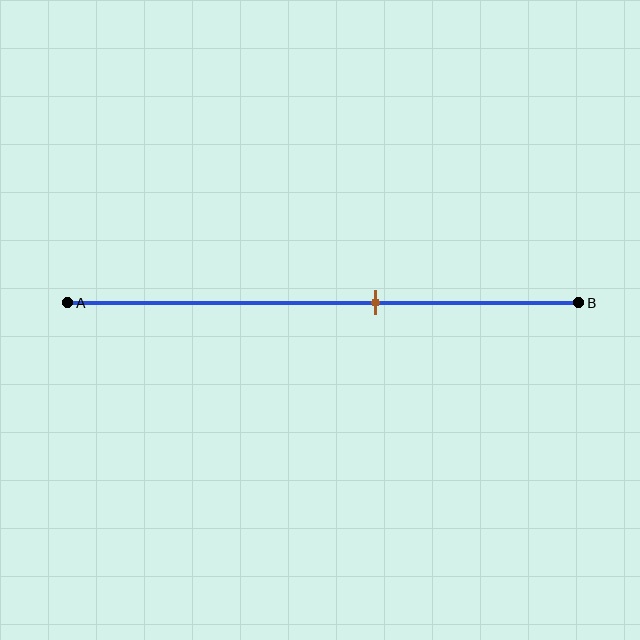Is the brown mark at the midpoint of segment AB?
No, the mark is at about 60% from A, not at the 50% midpoint.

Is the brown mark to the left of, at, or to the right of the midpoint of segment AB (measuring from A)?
The brown mark is to the right of the midpoint of segment AB.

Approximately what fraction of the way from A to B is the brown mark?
The brown mark is approximately 60% of the way from A to B.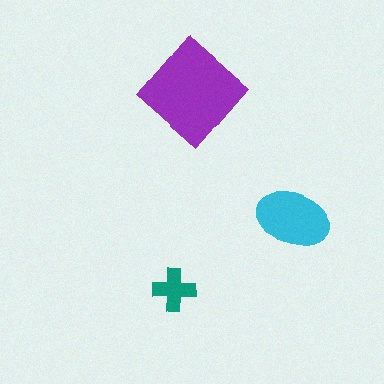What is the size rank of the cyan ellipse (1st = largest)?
2nd.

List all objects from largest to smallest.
The purple diamond, the cyan ellipse, the teal cross.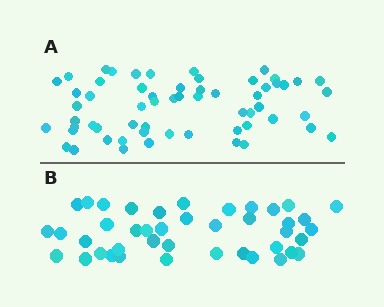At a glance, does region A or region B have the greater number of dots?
Region A (the top region) has more dots.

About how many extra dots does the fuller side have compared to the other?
Region A has approximately 20 more dots than region B.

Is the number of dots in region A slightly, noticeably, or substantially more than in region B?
Region A has noticeably more, but not dramatically so. The ratio is roughly 1.4 to 1.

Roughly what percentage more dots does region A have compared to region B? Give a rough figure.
About 45% more.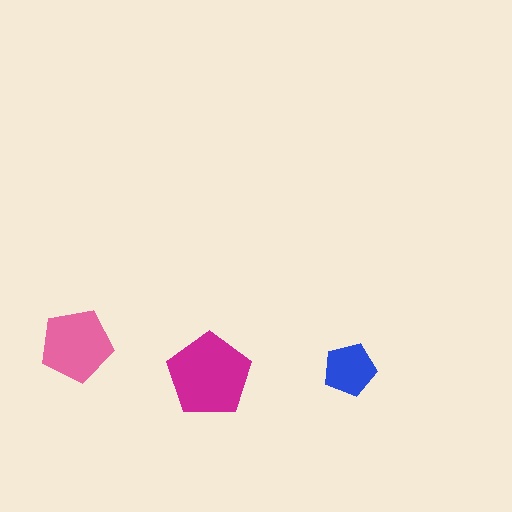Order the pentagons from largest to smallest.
the magenta one, the pink one, the blue one.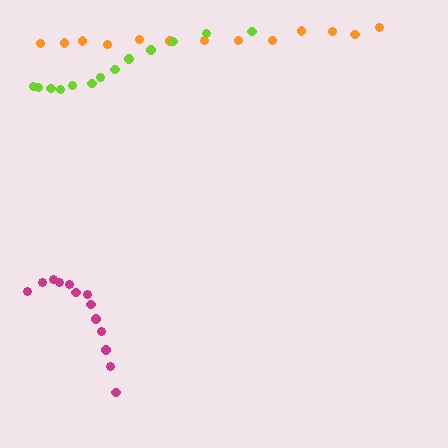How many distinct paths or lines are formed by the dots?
There are 3 distinct paths.